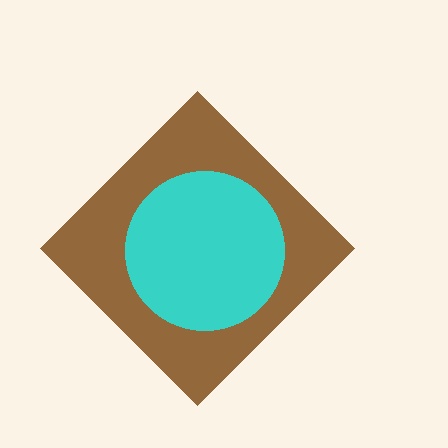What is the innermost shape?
The cyan circle.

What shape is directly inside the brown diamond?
The cyan circle.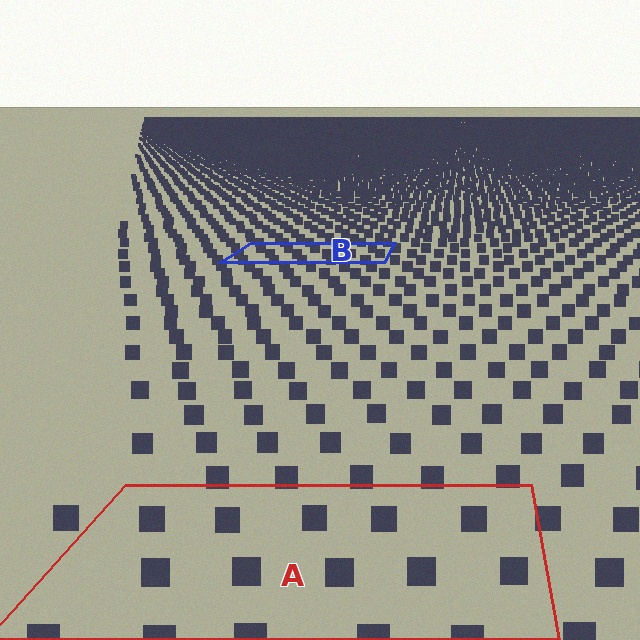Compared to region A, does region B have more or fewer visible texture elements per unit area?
Region B has more texture elements per unit area — they are packed more densely because it is farther away.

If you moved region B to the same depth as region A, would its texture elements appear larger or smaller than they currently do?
They would appear larger. At a closer depth, the same texture elements are projected at a bigger on-screen size.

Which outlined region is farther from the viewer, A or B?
Region B is farther from the viewer — the texture elements inside it appear smaller and more densely packed.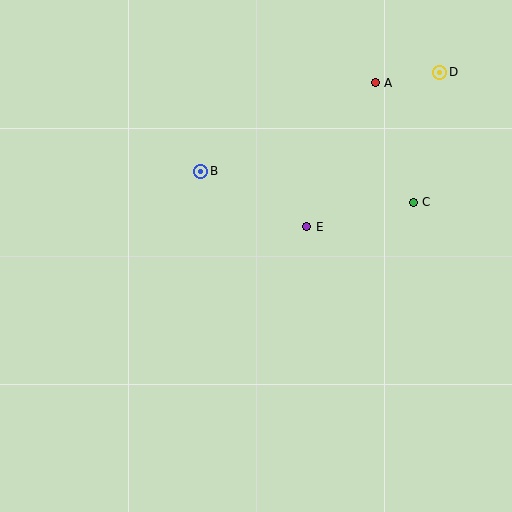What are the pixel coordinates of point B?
Point B is at (201, 171).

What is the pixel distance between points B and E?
The distance between B and E is 120 pixels.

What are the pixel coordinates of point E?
Point E is at (307, 227).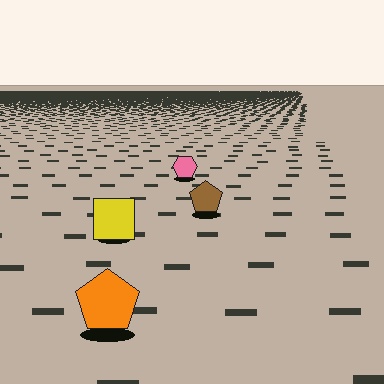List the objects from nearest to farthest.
From nearest to farthest: the orange pentagon, the yellow square, the brown pentagon, the pink hexagon.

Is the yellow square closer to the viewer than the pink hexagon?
Yes. The yellow square is closer — you can tell from the texture gradient: the ground texture is coarser near it.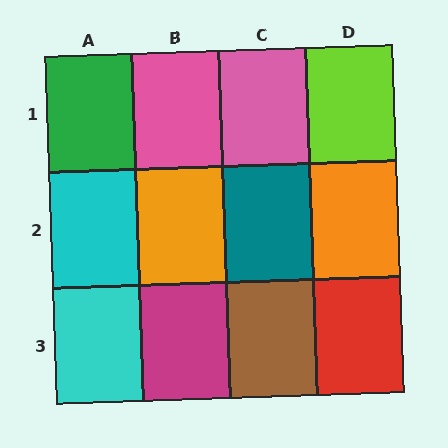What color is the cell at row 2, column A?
Cyan.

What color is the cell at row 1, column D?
Lime.